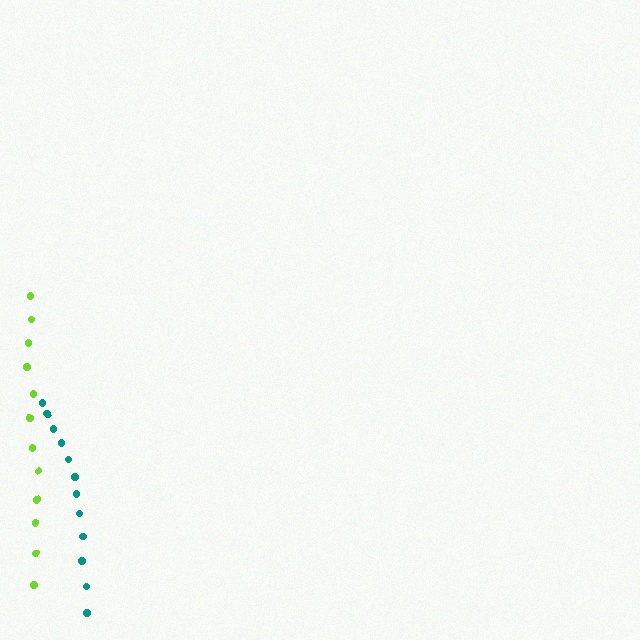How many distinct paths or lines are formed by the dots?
There are 2 distinct paths.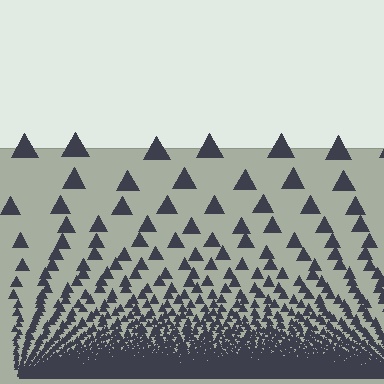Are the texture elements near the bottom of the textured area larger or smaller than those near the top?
Smaller. The gradient is inverted — elements near the bottom are smaller and denser.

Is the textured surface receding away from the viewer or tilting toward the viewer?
The surface appears to tilt toward the viewer. Texture elements get larger and sparser toward the top.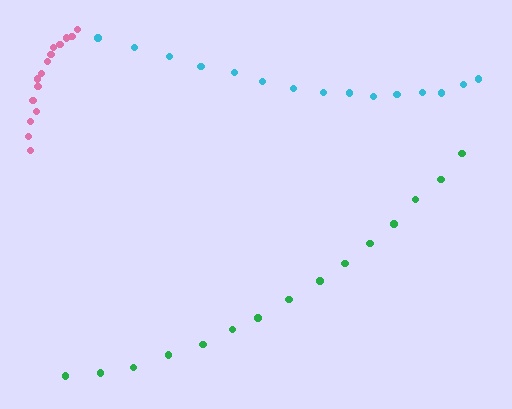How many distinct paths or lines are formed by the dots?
There are 3 distinct paths.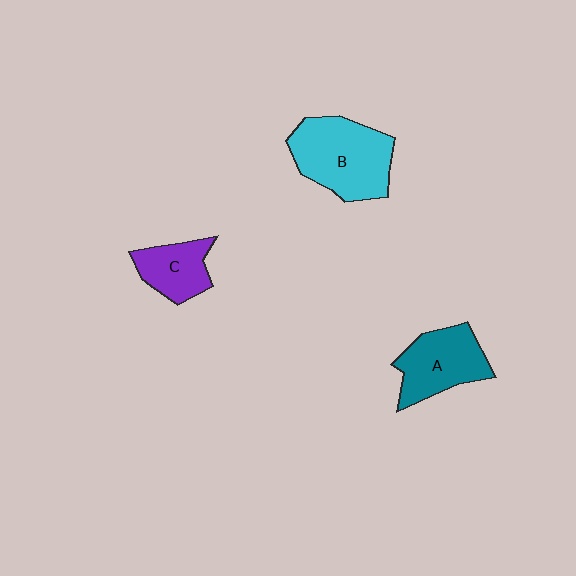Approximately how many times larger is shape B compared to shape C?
Approximately 1.9 times.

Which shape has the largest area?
Shape B (cyan).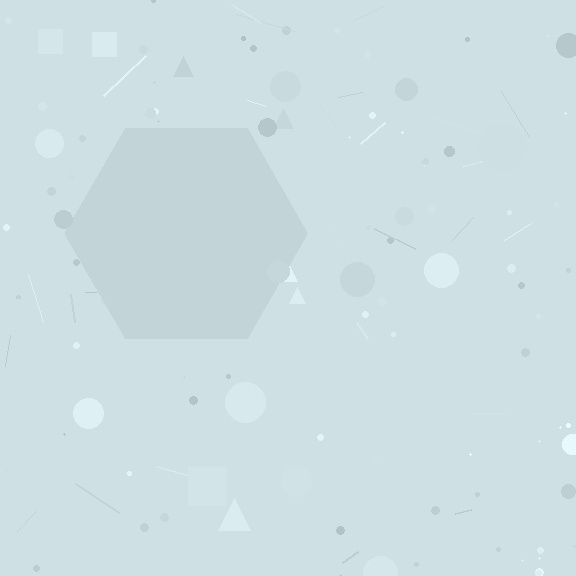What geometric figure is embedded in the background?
A hexagon is embedded in the background.